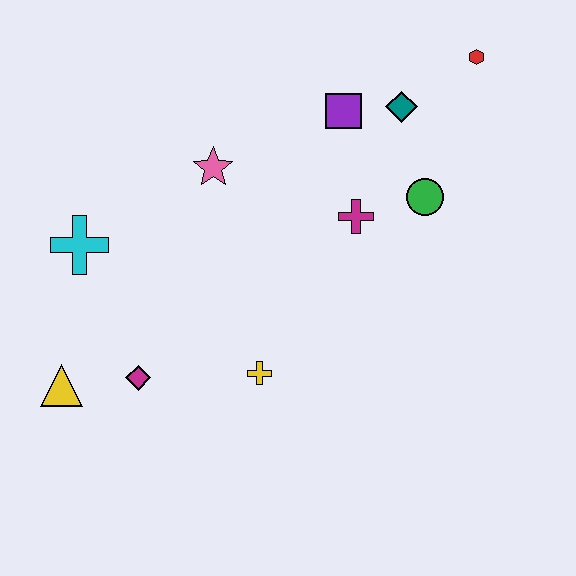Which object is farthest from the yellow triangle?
The red hexagon is farthest from the yellow triangle.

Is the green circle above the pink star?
No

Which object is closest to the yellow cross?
The magenta diamond is closest to the yellow cross.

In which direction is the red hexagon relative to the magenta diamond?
The red hexagon is to the right of the magenta diamond.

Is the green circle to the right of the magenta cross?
Yes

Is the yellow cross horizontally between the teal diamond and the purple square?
No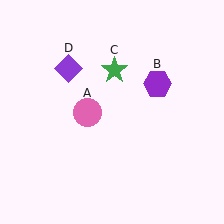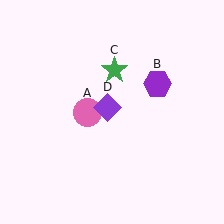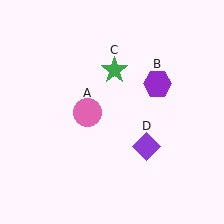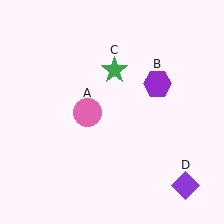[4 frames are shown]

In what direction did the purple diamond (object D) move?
The purple diamond (object D) moved down and to the right.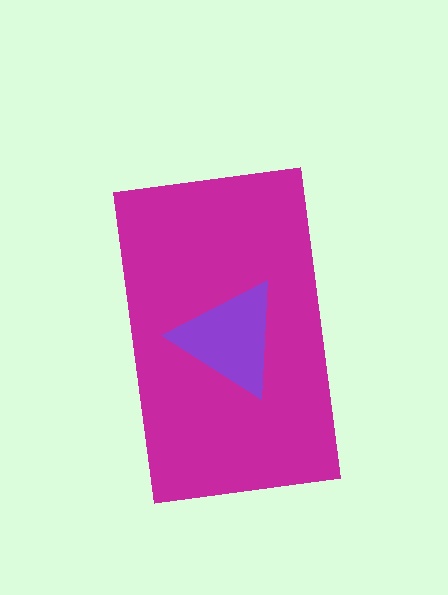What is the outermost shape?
The magenta rectangle.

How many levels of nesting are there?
2.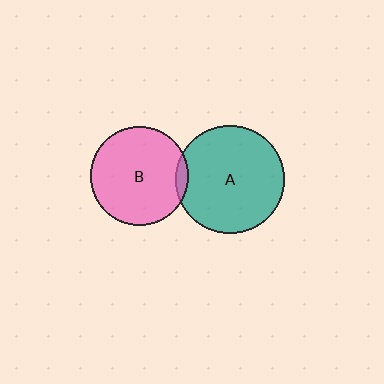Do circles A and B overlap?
Yes.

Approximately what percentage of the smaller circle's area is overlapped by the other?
Approximately 5%.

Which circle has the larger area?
Circle A (teal).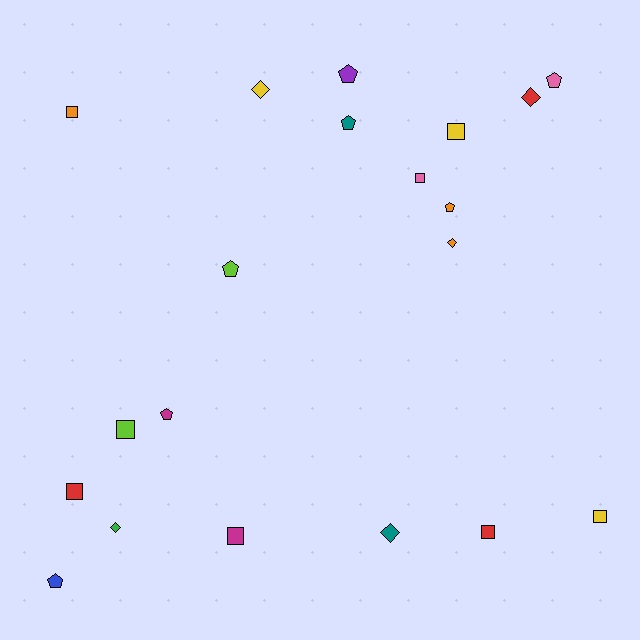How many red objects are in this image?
There are 3 red objects.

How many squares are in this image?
There are 8 squares.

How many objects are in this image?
There are 20 objects.